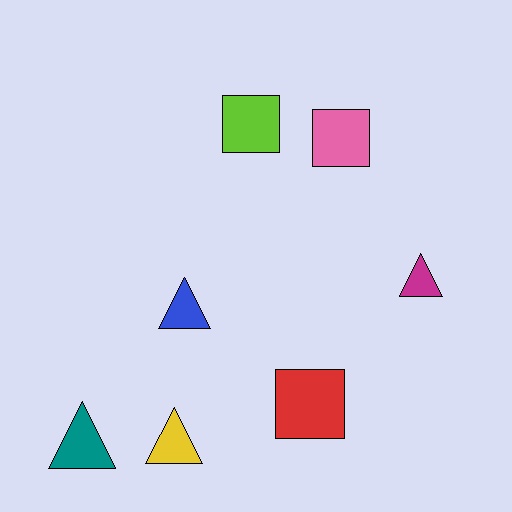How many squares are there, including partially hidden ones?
There are 3 squares.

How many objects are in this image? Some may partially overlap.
There are 7 objects.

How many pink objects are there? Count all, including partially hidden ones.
There is 1 pink object.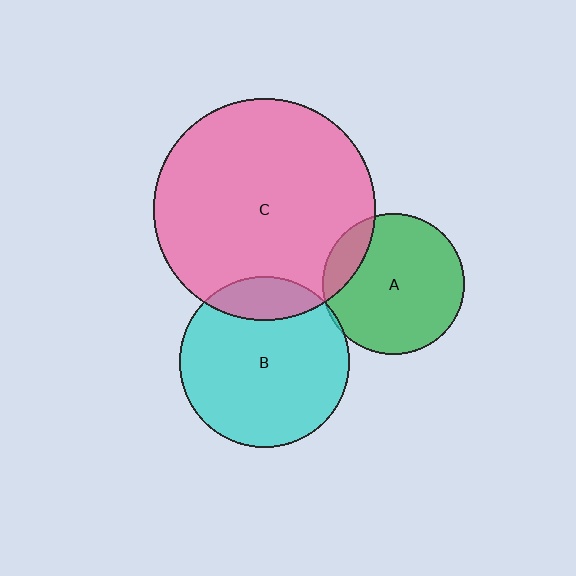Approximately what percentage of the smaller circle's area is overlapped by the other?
Approximately 5%.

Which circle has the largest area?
Circle C (pink).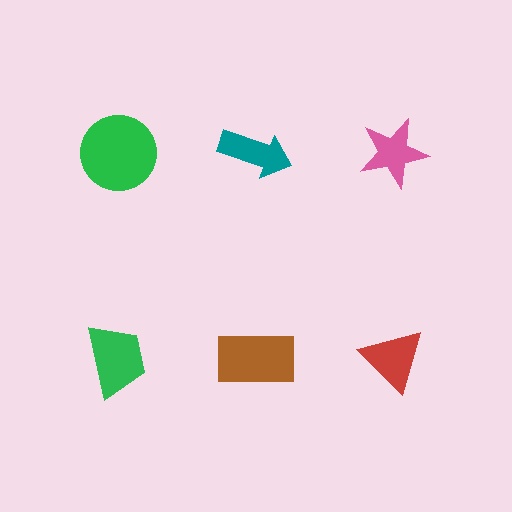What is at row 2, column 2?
A brown rectangle.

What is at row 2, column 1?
A green trapezoid.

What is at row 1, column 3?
A pink star.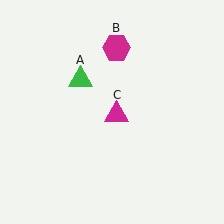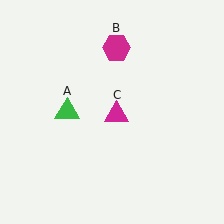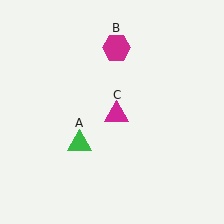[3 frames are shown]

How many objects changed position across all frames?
1 object changed position: green triangle (object A).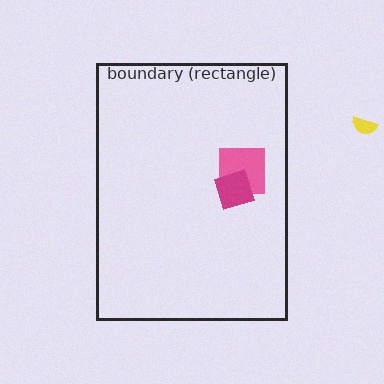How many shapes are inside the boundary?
2 inside, 1 outside.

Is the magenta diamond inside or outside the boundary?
Inside.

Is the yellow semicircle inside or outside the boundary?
Outside.